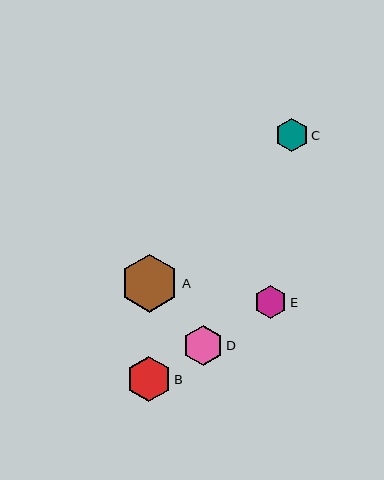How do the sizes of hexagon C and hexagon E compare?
Hexagon C and hexagon E are approximately the same size.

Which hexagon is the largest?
Hexagon A is the largest with a size of approximately 58 pixels.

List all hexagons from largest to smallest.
From largest to smallest: A, B, D, C, E.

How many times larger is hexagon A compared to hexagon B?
Hexagon A is approximately 1.3 times the size of hexagon B.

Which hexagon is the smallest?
Hexagon E is the smallest with a size of approximately 33 pixels.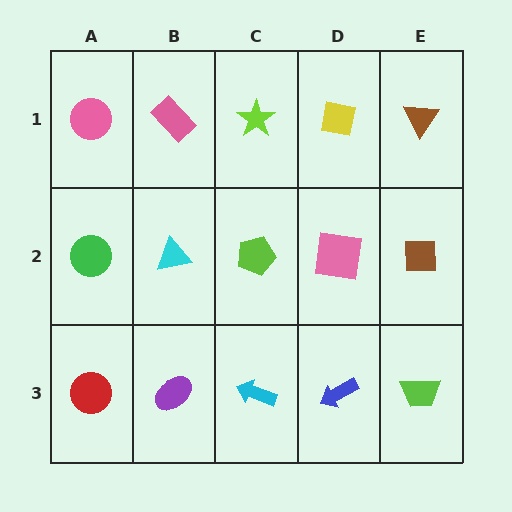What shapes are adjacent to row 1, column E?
A brown square (row 2, column E), a yellow square (row 1, column D).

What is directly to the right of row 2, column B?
A lime pentagon.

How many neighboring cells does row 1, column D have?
3.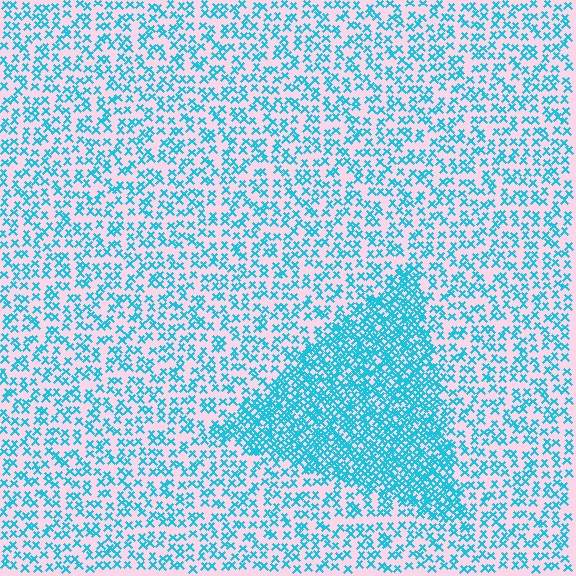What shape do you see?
I see a triangle.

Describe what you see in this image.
The image contains small cyan elements arranged at two different densities. A triangle-shaped region is visible where the elements are more densely packed than the surrounding area.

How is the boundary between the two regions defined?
The boundary is defined by a change in element density (approximately 2.4x ratio). All elements are the same color, size, and shape.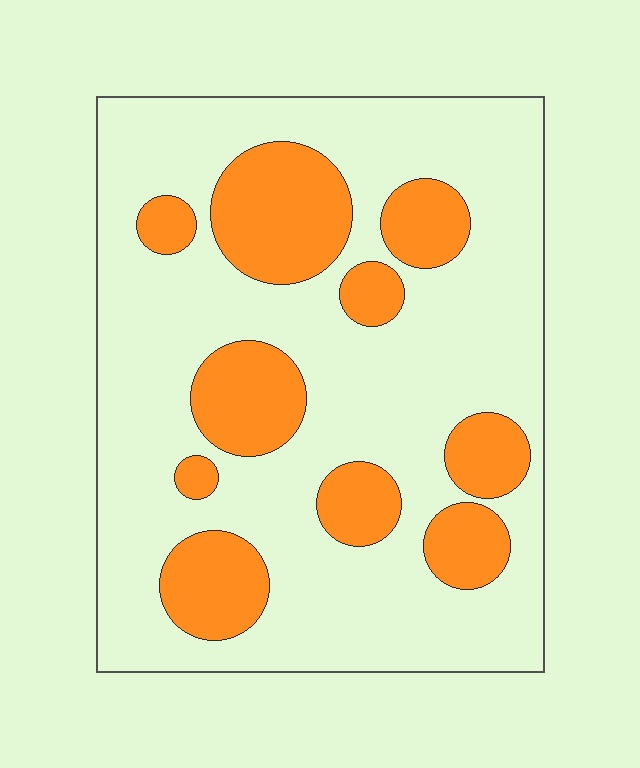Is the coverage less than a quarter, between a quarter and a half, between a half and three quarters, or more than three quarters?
Between a quarter and a half.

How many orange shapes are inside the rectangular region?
10.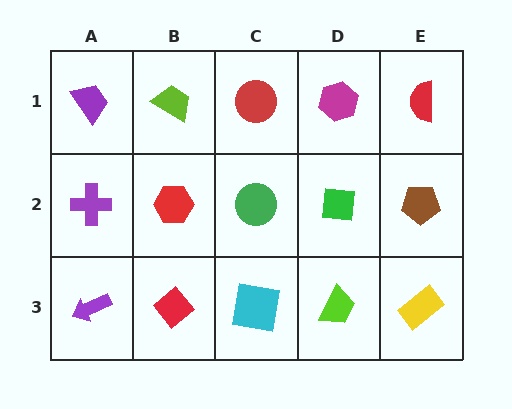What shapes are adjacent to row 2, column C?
A red circle (row 1, column C), a cyan square (row 3, column C), a red hexagon (row 2, column B), a green square (row 2, column D).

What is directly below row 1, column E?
A brown pentagon.